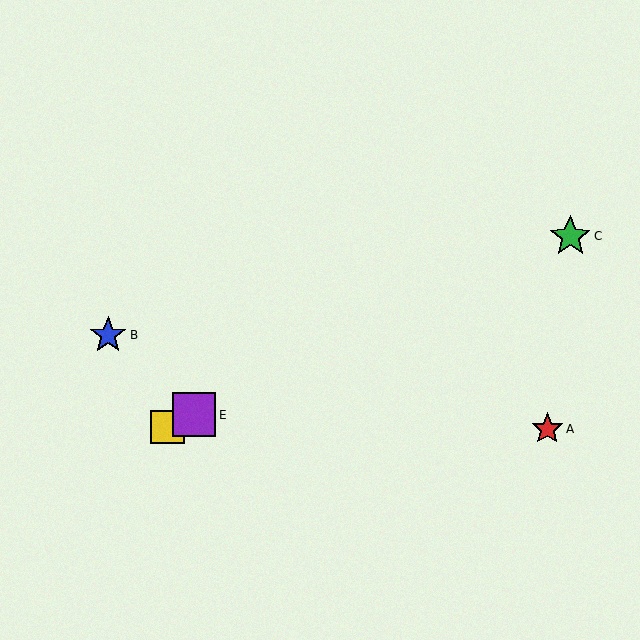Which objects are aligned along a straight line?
Objects C, D, E are aligned along a straight line.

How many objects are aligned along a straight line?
3 objects (C, D, E) are aligned along a straight line.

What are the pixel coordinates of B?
Object B is at (108, 335).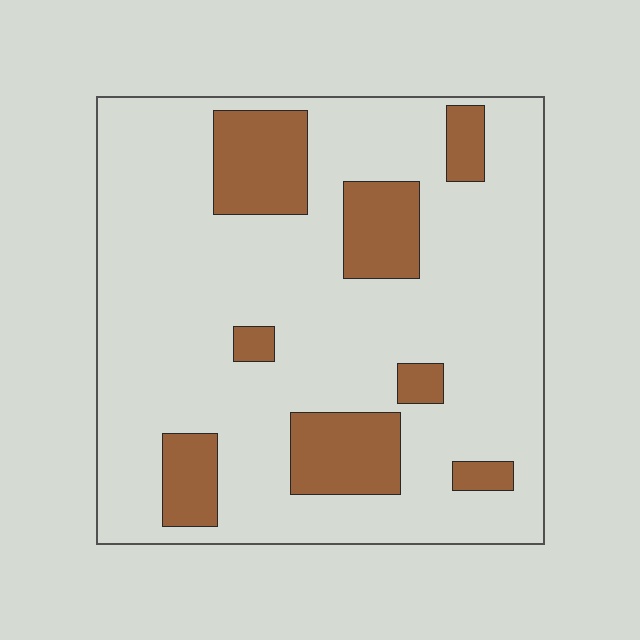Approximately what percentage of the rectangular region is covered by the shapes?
Approximately 20%.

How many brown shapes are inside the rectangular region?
8.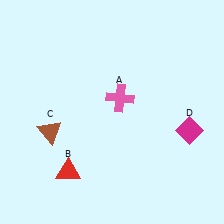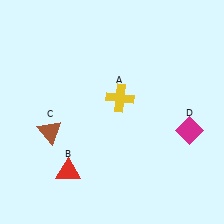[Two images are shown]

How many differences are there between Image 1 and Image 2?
There is 1 difference between the two images.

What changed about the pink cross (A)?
In Image 1, A is pink. In Image 2, it changed to yellow.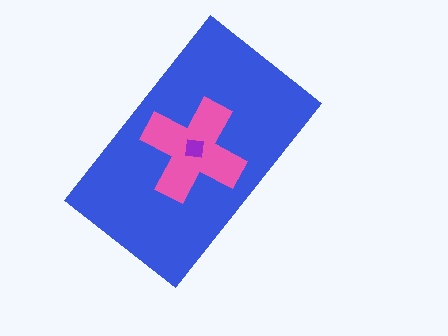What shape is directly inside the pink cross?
The purple square.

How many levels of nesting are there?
3.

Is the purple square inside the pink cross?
Yes.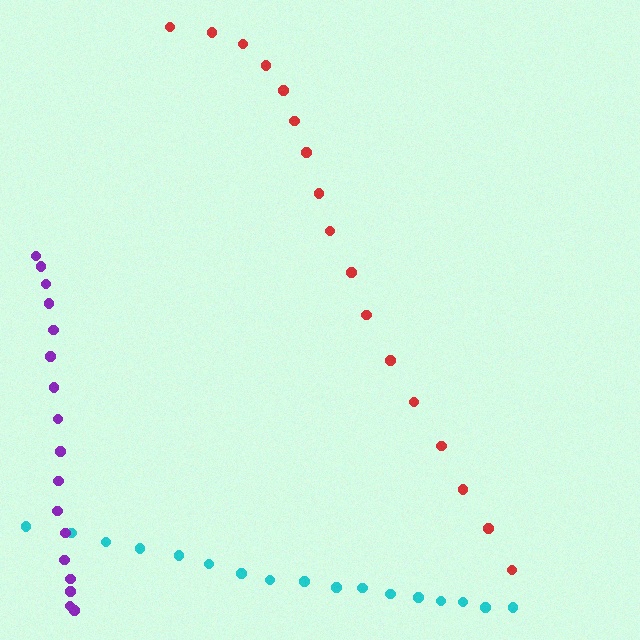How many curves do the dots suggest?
There are 3 distinct paths.